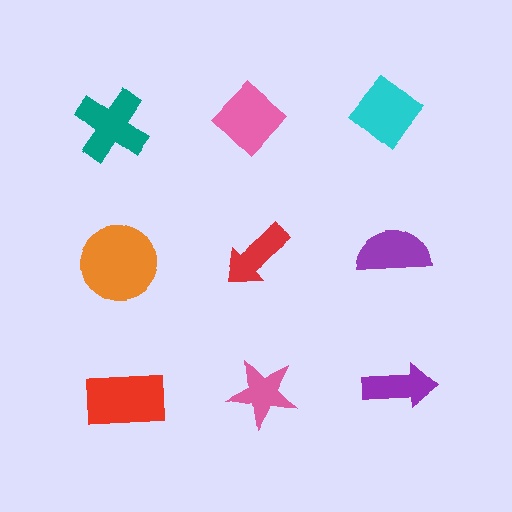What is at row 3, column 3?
A purple arrow.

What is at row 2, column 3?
A purple semicircle.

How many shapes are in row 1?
3 shapes.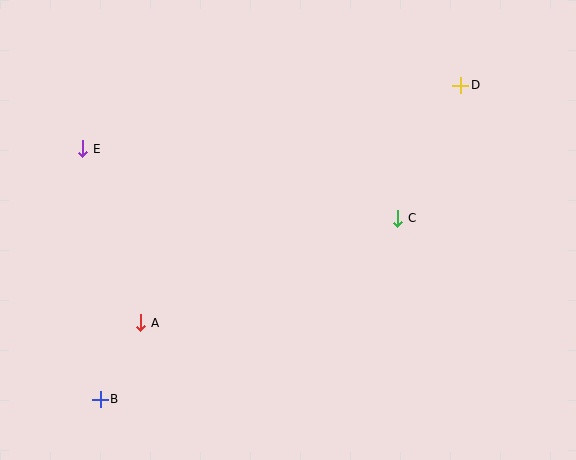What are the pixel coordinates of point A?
Point A is at (141, 323).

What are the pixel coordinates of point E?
Point E is at (83, 149).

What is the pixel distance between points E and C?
The distance between E and C is 323 pixels.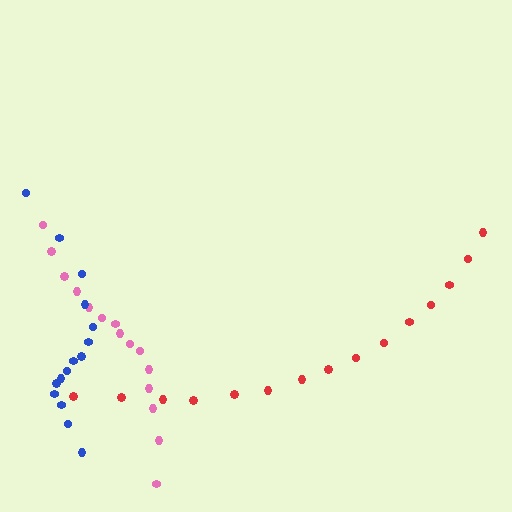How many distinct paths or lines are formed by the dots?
There are 3 distinct paths.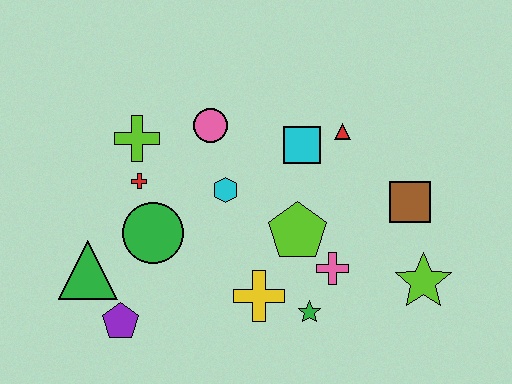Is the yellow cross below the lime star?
Yes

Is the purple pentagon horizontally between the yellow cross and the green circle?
No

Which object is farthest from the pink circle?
The lime star is farthest from the pink circle.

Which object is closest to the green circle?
The red cross is closest to the green circle.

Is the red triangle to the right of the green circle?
Yes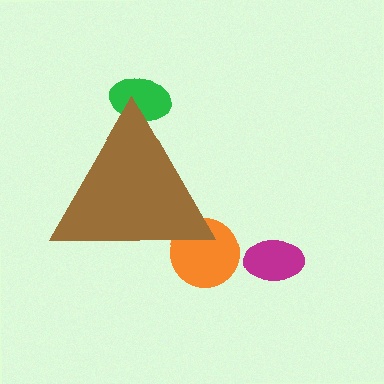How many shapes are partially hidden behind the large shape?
2 shapes are partially hidden.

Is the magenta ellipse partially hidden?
No, the magenta ellipse is fully visible.